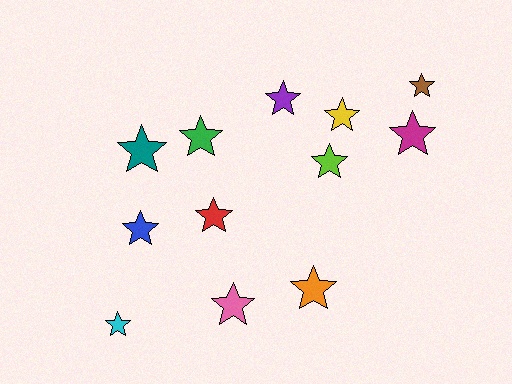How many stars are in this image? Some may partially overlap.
There are 12 stars.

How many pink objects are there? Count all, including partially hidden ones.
There is 1 pink object.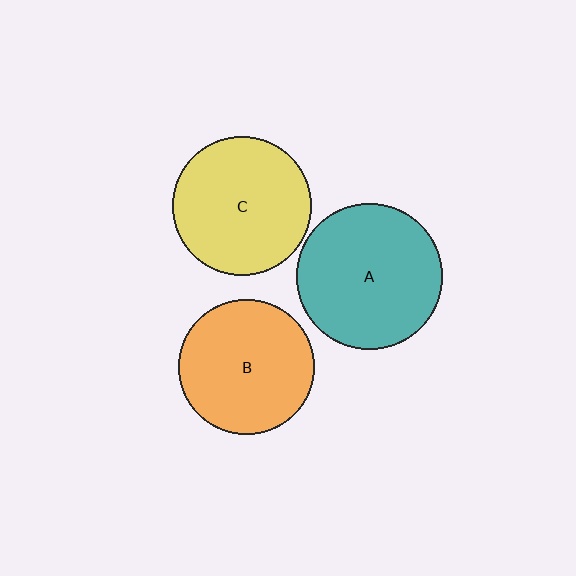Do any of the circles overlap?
No, none of the circles overlap.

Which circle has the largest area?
Circle A (teal).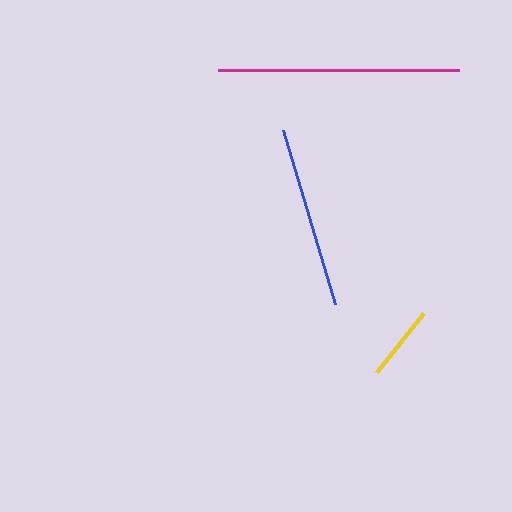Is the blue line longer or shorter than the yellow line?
The blue line is longer than the yellow line.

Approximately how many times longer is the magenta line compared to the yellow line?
The magenta line is approximately 3.2 times the length of the yellow line.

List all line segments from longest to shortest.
From longest to shortest: magenta, blue, yellow.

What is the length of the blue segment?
The blue segment is approximately 182 pixels long.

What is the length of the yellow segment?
The yellow segment is approximately 75 pixels long.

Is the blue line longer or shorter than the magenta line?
The magenta line is longer than the blue line.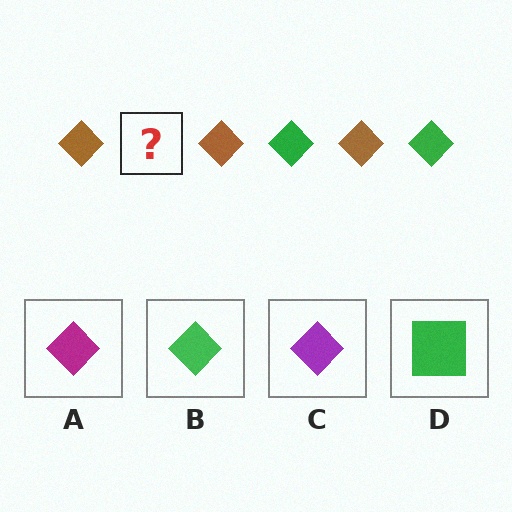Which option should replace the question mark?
Option B.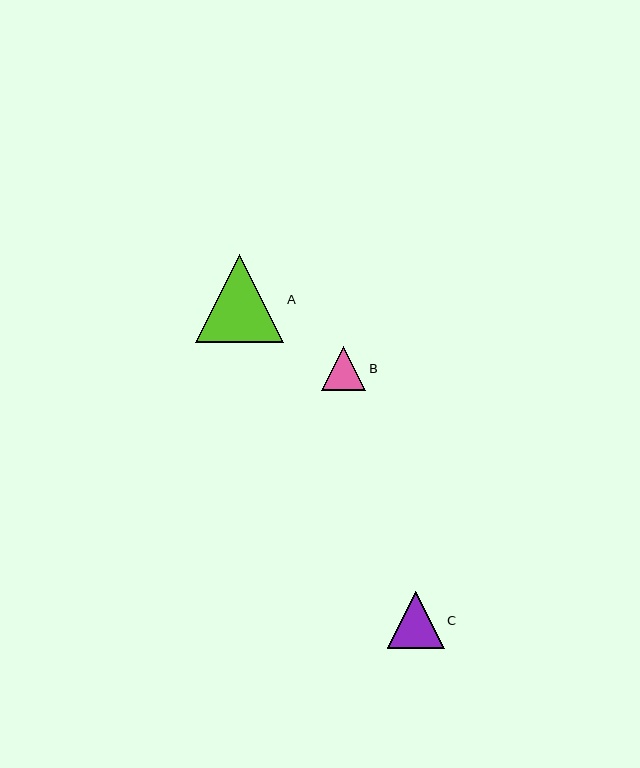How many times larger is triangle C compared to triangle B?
Triangle C is approximately 1.3 times the size of triangle B.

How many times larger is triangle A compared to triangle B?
Triangle A is approximately 2.0 times the size of triangle B.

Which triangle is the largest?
Triangle A is the largest with a size of approximately 88 pixels.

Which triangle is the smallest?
Triangle B is the smallest with a size of approximately 44 pixels.